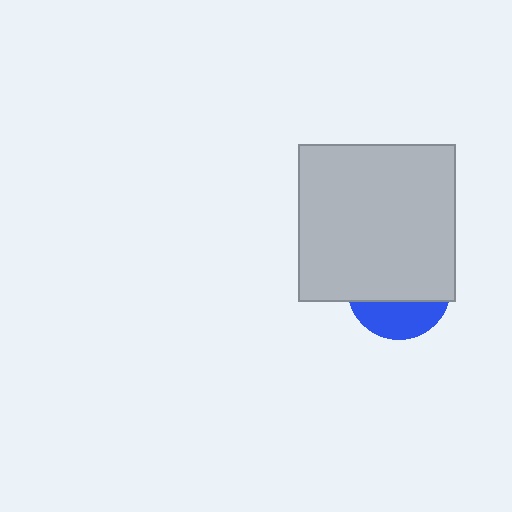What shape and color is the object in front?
The object in front is a light gray square.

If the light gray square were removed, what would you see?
You would see the complete blue circle.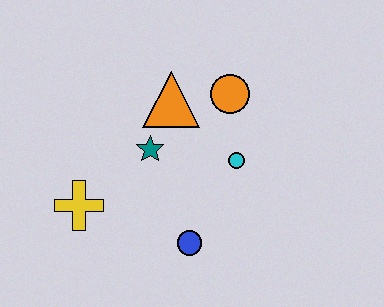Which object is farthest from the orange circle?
The yellow cross is farthest from the orange circle.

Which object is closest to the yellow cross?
The teal star is closest to the yellow cross.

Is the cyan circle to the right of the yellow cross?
Yes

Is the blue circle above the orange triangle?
No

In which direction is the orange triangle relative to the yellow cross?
The orange triangle is above the yellow cross.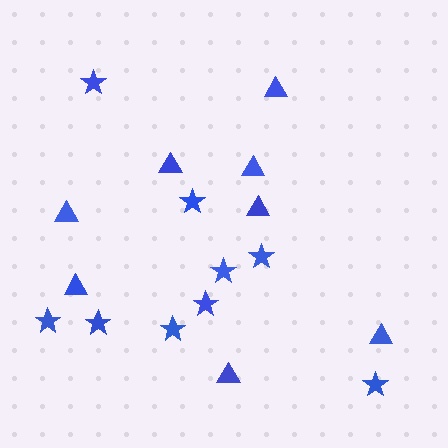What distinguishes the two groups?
There are 2 groups: one group of stars (9) and one group of triangles (8).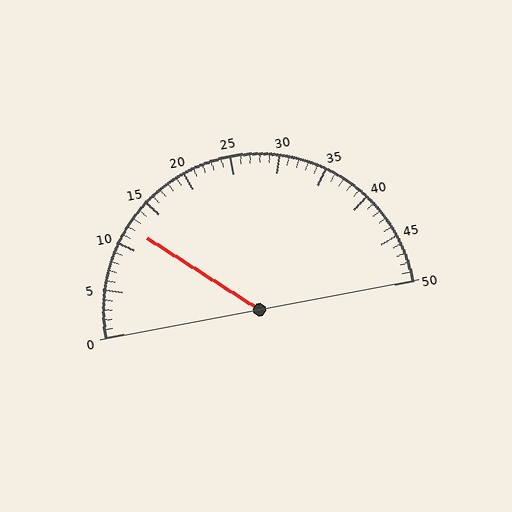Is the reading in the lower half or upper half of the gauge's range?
The reading is in the lower half of the range (0 to 50).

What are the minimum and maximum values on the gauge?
The gauge ranges from 0 to 50.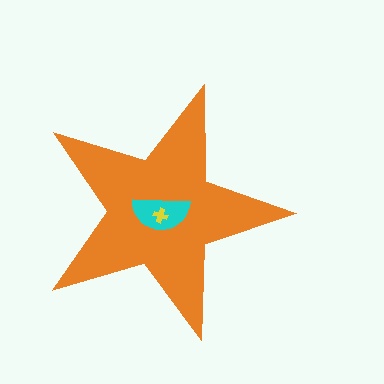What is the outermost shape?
The orange star.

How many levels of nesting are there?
3.